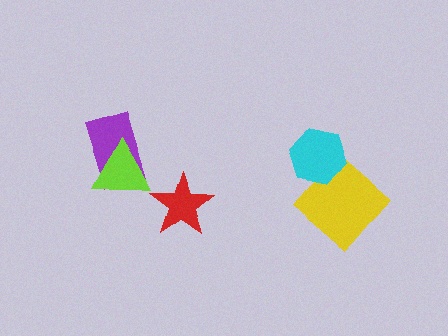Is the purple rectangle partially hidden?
Yes, it is partially covered by another shape.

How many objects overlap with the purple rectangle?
1 object overlaps with the purple rectangle.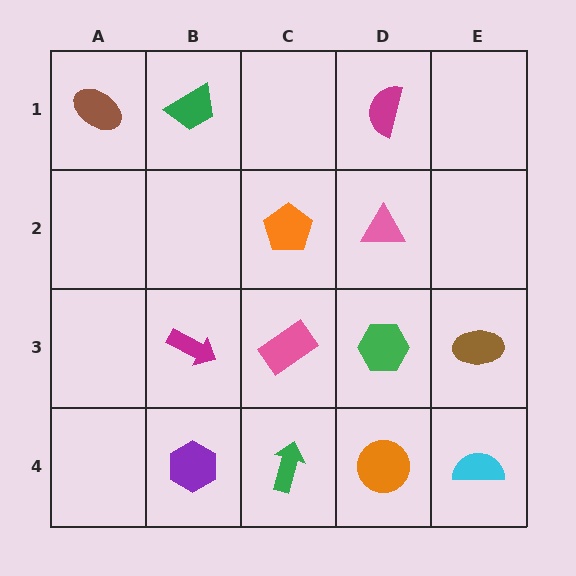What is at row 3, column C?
A pink rectangle.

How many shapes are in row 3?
4 shapes.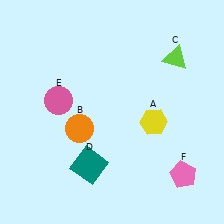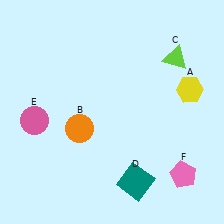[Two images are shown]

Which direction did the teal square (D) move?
The teal square (D) moved right.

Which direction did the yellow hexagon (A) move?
The yellow hexagon (A) moved right.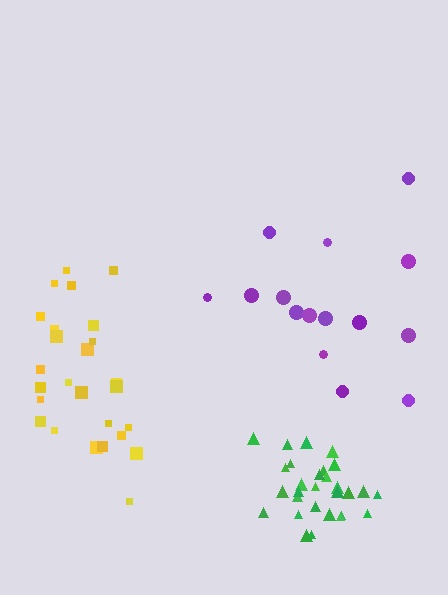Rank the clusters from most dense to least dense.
green, yellow, purple.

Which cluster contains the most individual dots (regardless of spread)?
Green (29).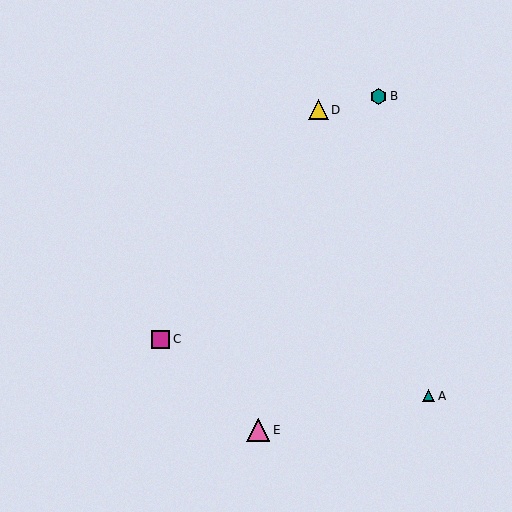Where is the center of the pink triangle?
The center of the pink triangle is at (258, 430).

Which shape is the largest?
The pink triangle (labeled E) is the largest.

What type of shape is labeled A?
Shape A is a teal triangle.